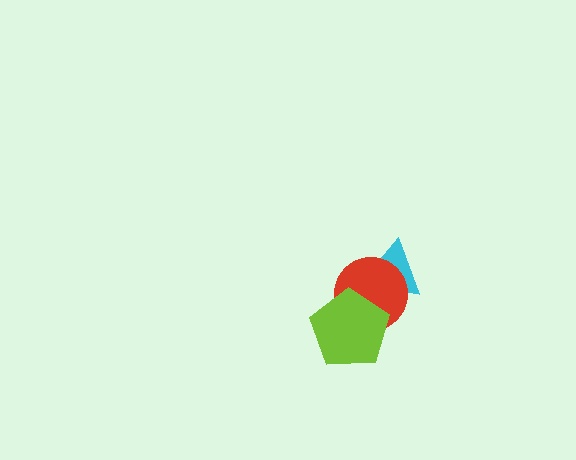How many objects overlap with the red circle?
2 objects overlap with the red circle.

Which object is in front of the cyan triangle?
The red circle is in front of the cyan triangle.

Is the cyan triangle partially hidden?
Yes, it is partially covered by another shape.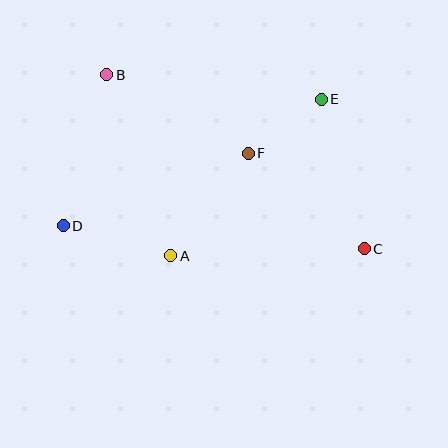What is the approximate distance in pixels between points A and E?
The distance between A and E is approximately 217 pixels.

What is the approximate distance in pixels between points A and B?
The distance between A and B is approximately 192 pixels.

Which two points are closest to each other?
Points E and F are closest to each other.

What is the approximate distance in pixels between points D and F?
The distance between D and F is approximately 199 pixels.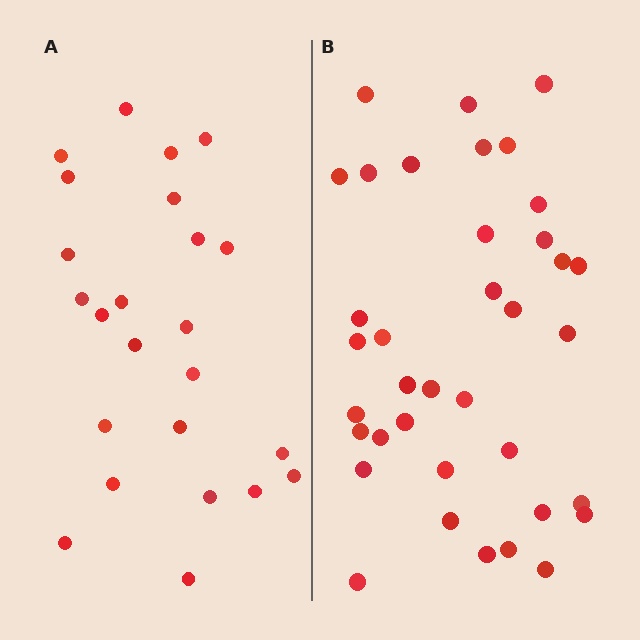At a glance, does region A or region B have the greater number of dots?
Region B (the right region) has more dots.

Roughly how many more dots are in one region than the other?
Region B has approximately 15 more dots than region A.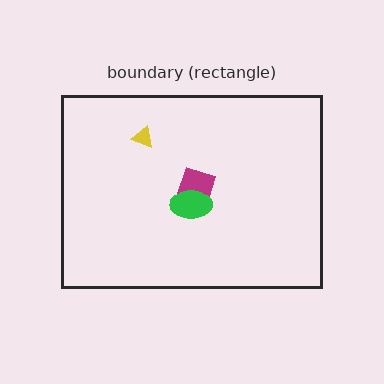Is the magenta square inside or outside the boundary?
Inside.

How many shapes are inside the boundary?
3 inside, 0 outside.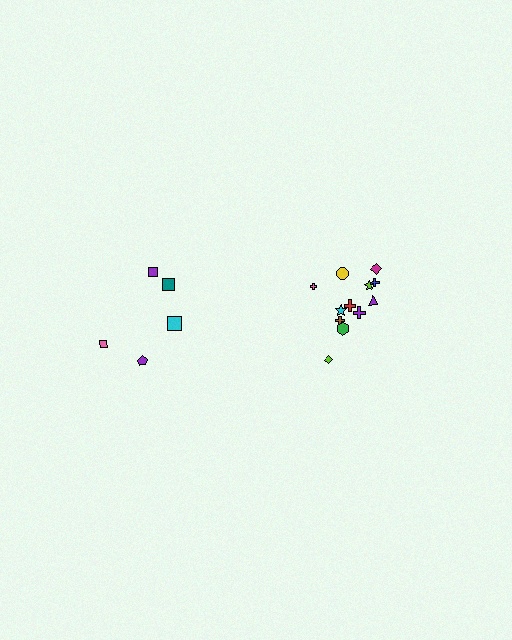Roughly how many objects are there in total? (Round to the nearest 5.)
Roughly 15 objects in total.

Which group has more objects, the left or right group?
The right group.